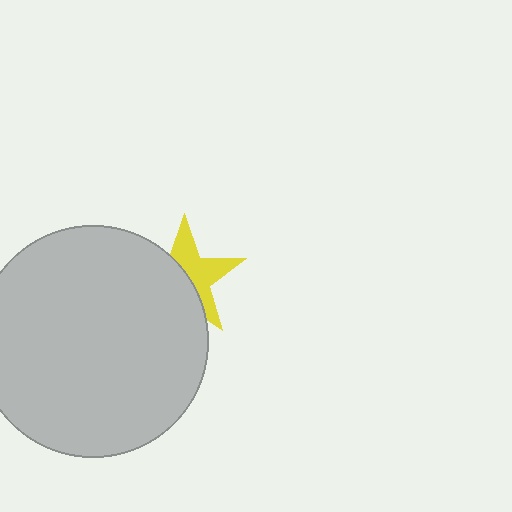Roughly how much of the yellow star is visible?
About half of it is visible (roughly 49%).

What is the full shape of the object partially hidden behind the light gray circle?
The partially hidden object is a yellow star.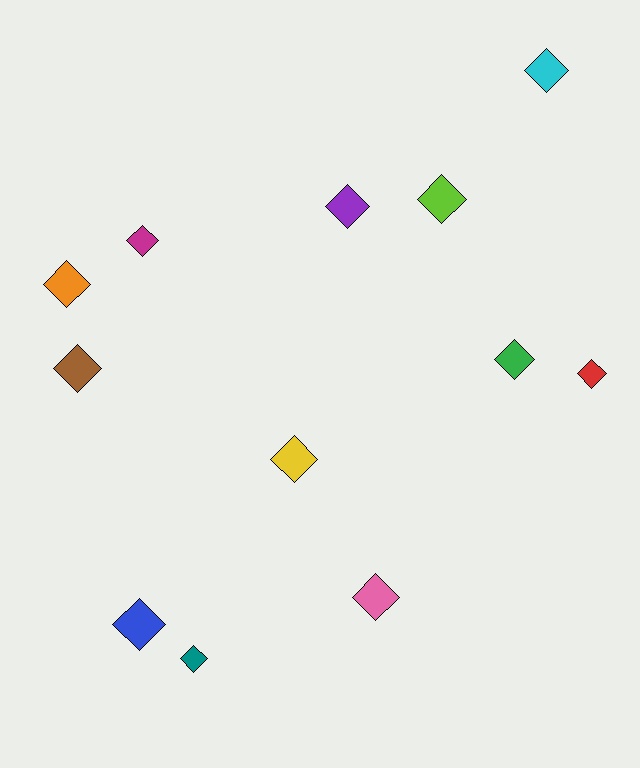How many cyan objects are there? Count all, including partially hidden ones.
There is 1 cyan object.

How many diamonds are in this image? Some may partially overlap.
There are 12 diamonds.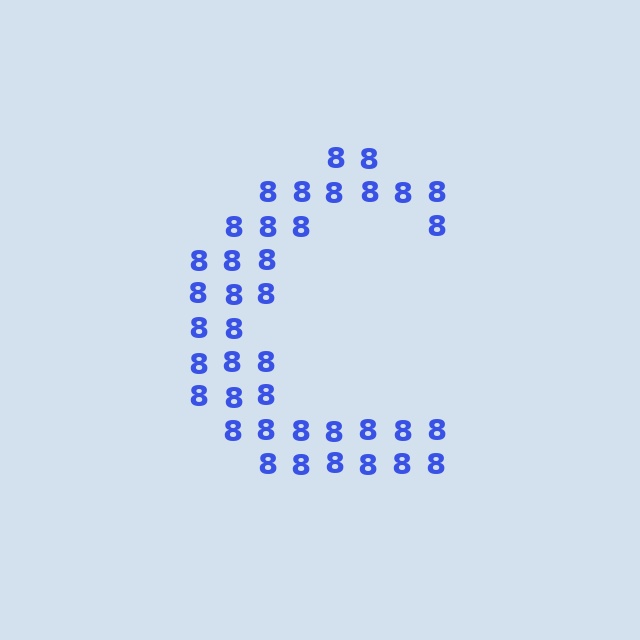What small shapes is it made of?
It is made of small digit 8's.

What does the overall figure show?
The overall figure shows the letter C.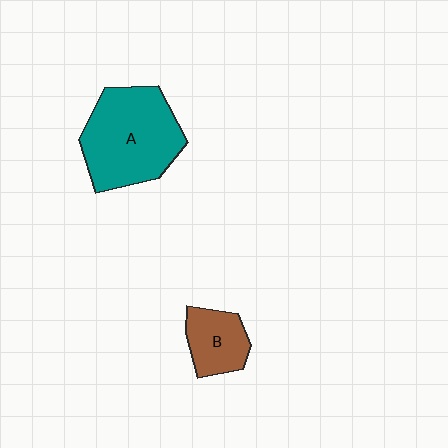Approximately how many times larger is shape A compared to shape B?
Approximately 2.3 times.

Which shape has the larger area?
Shape A (teal).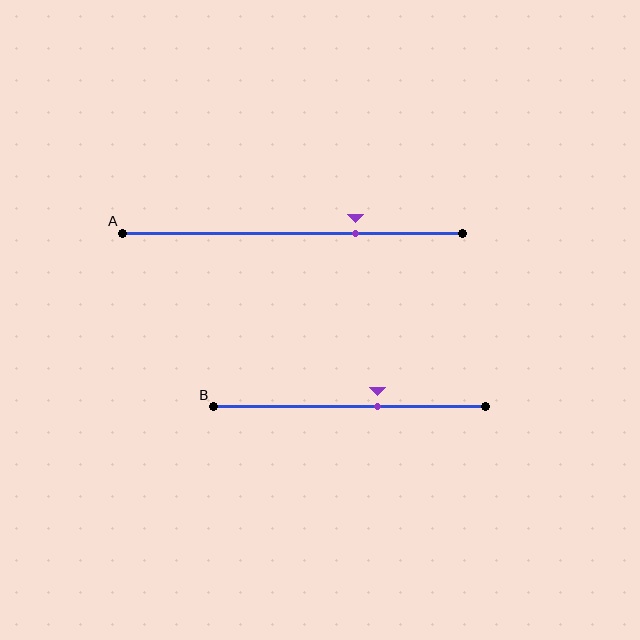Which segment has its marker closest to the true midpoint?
Segment B has its marker closest to the true midpoint.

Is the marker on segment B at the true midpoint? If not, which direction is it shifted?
No, the marker on segment B is shifted to the right by about 10% of the segment length.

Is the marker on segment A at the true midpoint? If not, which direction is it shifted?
No, the marker on segment A is shifted to the right by about 19% of the segment length.